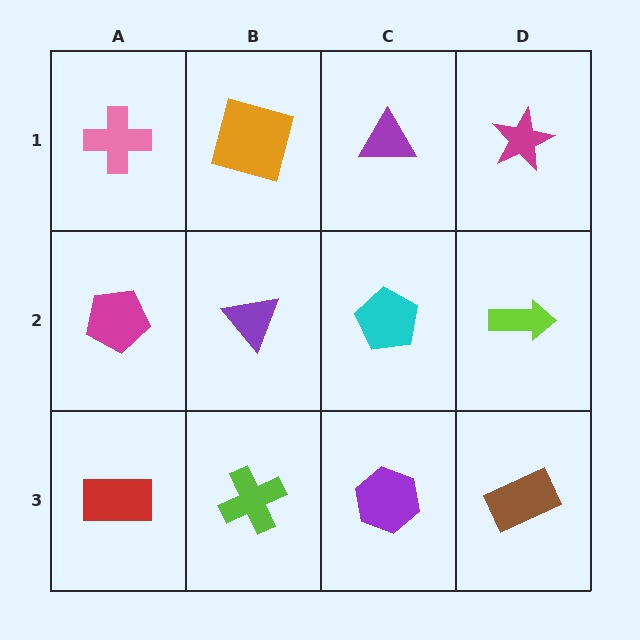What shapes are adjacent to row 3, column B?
A purple triangle (row 2, column B), a red rectangle (row 3, column A), a purple hexagon (row 3, column C).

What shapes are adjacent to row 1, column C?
A cyan pentagon (row 2, column C), an orange square (row 1, column B), a magenta star (row 1, column D).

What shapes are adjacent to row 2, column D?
A magenta star (row 1, column D), a brown rectangle (row 3, column D), a cyan pentagon (row 2, column C).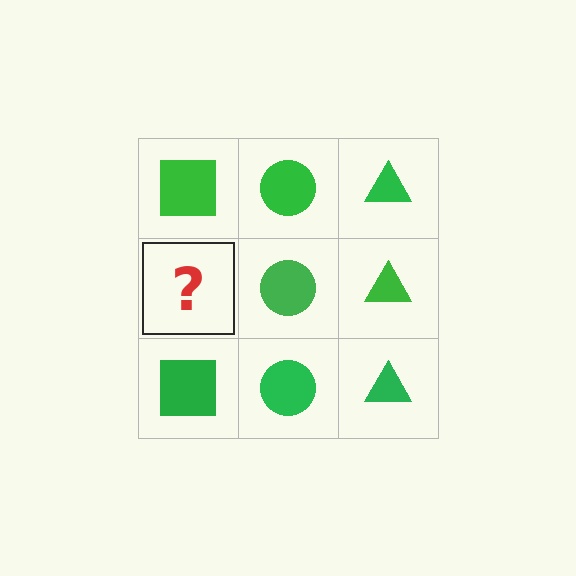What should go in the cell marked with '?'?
The missing cell should contain a green square.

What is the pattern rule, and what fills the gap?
The rule is that each column has a consistent shape. The gap should be filled with a green square.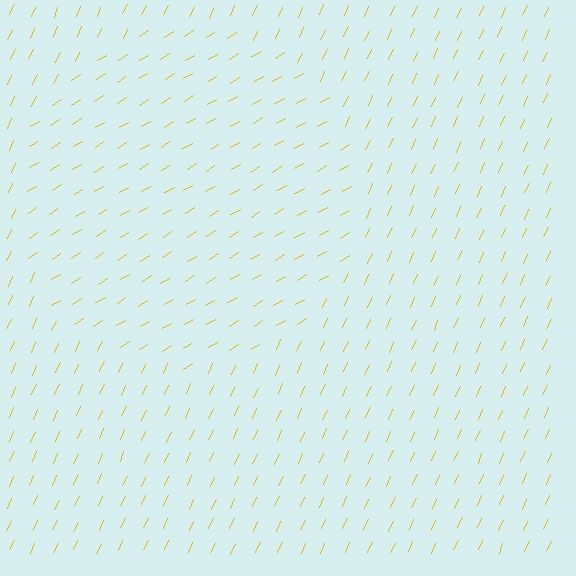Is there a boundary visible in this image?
Yes, there is a texture boundary formed by a change in line orientation.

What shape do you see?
I see a circle.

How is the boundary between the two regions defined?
The boundary is defined purely by a change in line orientation (approximately 34 degrees difference). All lines are the same color and thickness.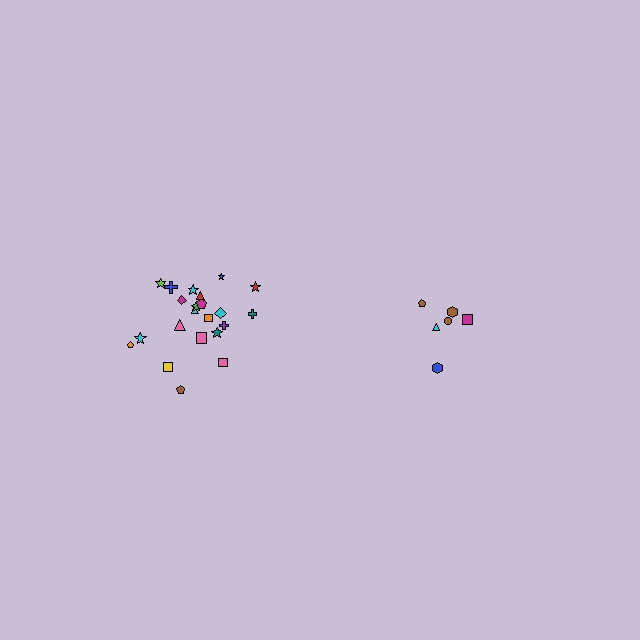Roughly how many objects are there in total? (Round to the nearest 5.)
Roughly 30 objects in total.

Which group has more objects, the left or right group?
The left group.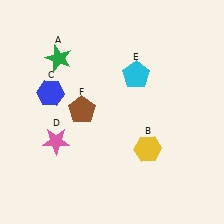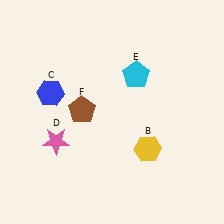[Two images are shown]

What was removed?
The green star (A) was removed in Image 2.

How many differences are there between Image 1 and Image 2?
There is 1 difference between the two images.